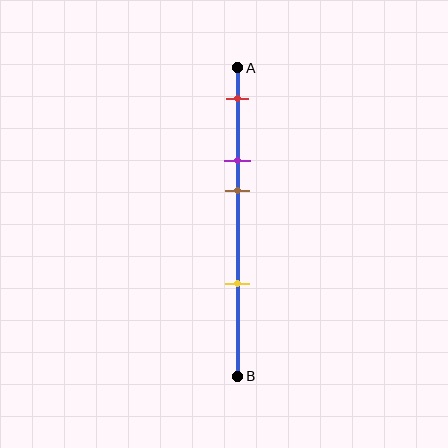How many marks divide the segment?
There are 4 marks dividing the segment.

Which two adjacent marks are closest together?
The purple and brown marks are the closest adjacent pair.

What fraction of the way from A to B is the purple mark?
The purple mark is approximately 30% (0.3) of the way from A to B.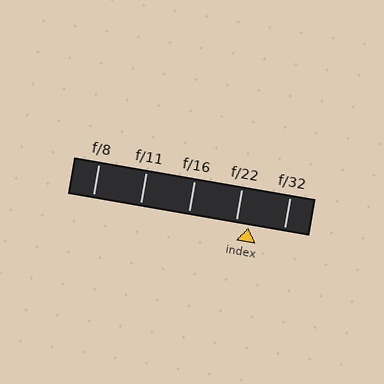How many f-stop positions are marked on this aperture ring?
There are 5 f-stop positions marked.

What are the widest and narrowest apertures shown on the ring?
The widest aperture shown is f/8 and the narrowest is f/32.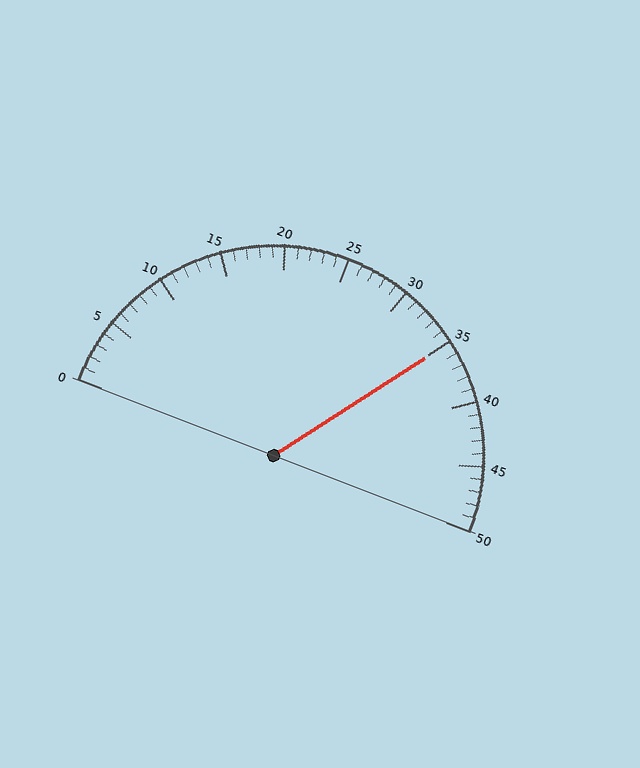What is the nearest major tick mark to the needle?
The nearest major tick mark is 35.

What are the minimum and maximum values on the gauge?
The gauge ranges from 0 to 50.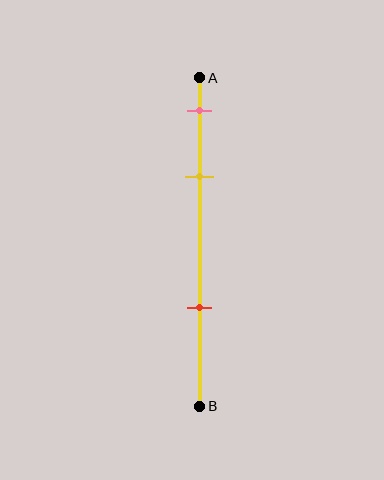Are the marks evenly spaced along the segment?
No, the marks are not evenly spaced.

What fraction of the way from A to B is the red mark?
The red mark is approximately 70% (0.7) of the way from A to B.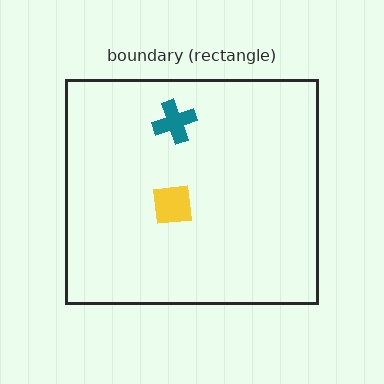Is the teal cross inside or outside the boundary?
Inside.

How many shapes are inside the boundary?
2 inside, 0 outside.